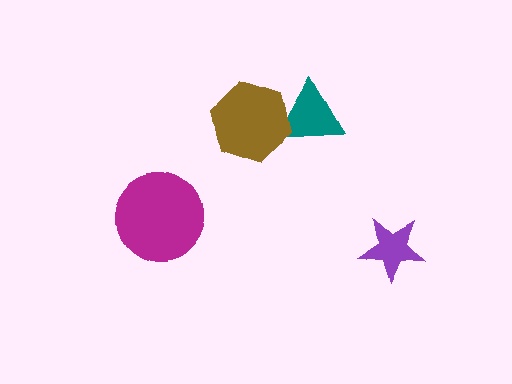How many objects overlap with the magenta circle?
0 objects overlap with the magenta circle.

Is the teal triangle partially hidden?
Yes, it is partially covered by another shape.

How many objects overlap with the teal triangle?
1 object overlaps with the teal triangle.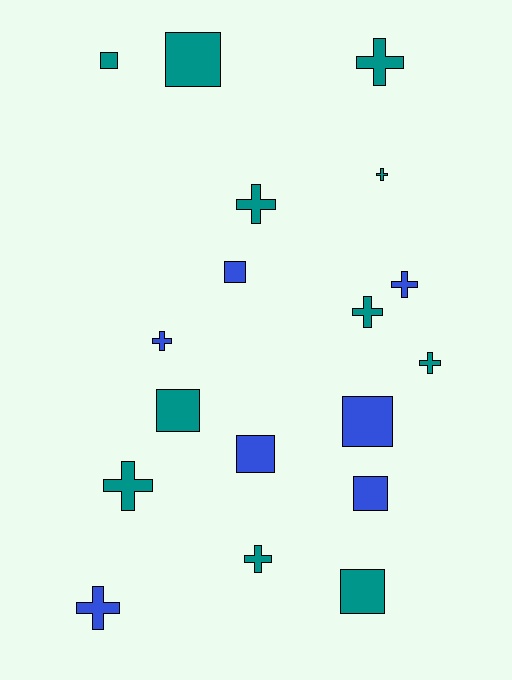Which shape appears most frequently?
Cross, with 10 objects.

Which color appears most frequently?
Teal, with 11 objects.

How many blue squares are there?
There are 4 blue squares.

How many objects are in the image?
There are 18 objects.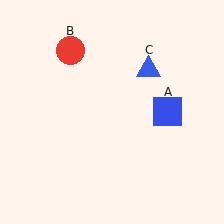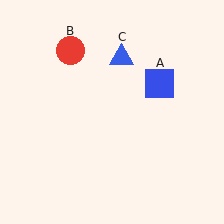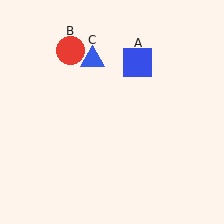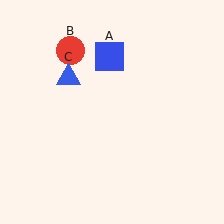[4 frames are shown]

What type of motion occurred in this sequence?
The blue square (object A), blue triangle (object C) rotated counterclockwise around the center of the scene.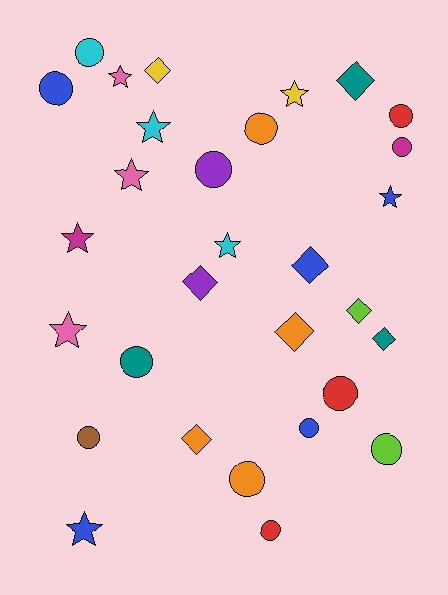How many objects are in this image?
There are 30 objects.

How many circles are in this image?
There are 13 circles.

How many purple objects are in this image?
There are 2 purple objects.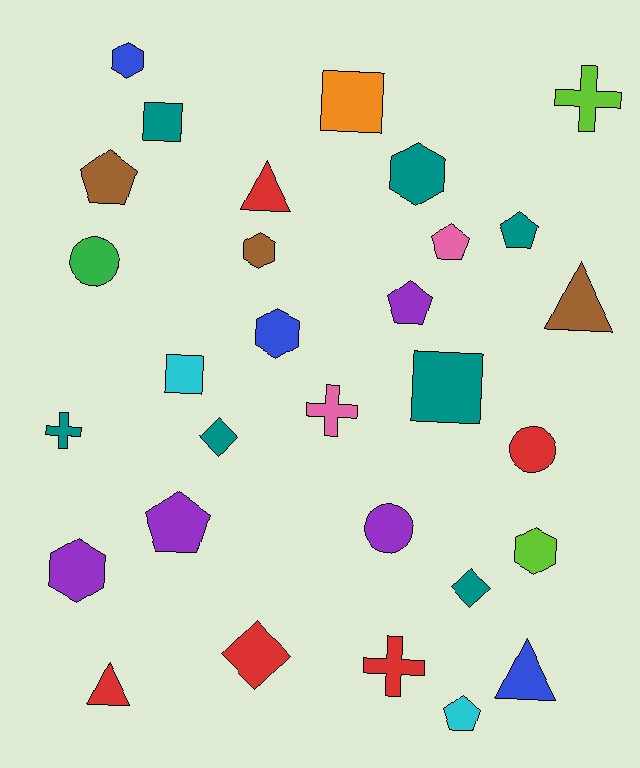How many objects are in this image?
There are 30 objects.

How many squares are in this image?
There are 4 squares.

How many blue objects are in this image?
There are 3 blue objects.